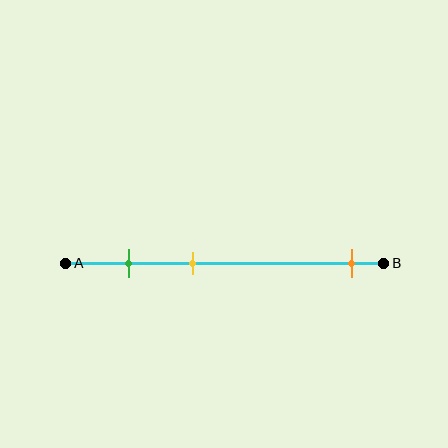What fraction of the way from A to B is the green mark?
The green mark is approximately 20% (0.2) of the way from A to B.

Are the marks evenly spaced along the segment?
No, the marks are not evenly spaced.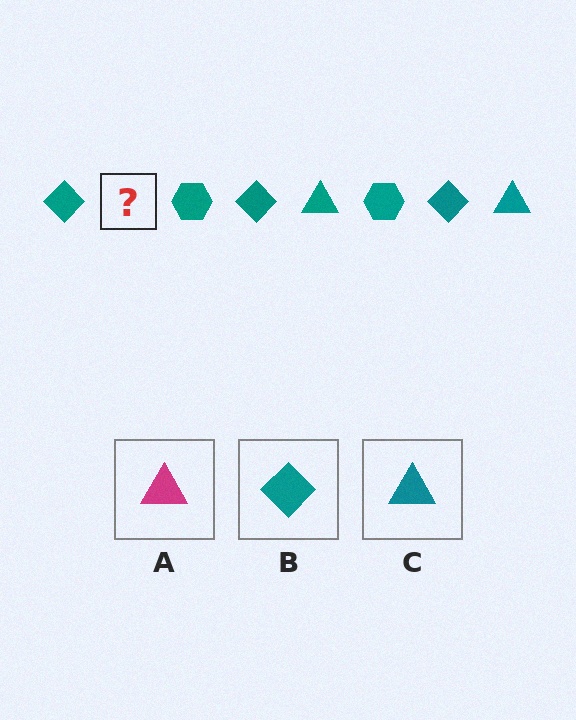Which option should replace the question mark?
Option C.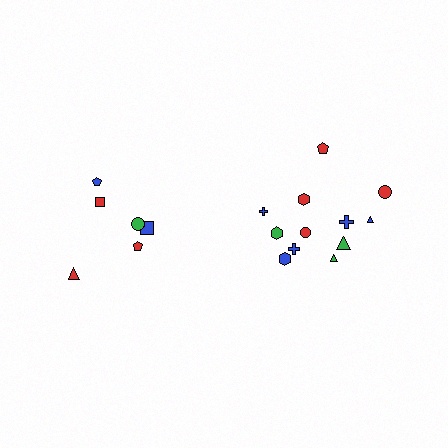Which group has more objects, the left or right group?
The right group.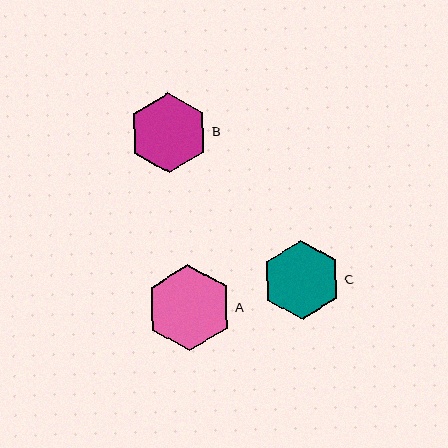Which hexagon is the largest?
Hexagon A is the largest with a size of approximately 86 pixels.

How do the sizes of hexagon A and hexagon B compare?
Hexagon A and hexagon B are approximately the same size.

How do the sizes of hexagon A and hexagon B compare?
Hexagon A and hexagon B are approximately the same size.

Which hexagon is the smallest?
Hexagon B is the smallest with a size of approximately 80 pixels.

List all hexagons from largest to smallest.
From largest to smallest: A, C, B.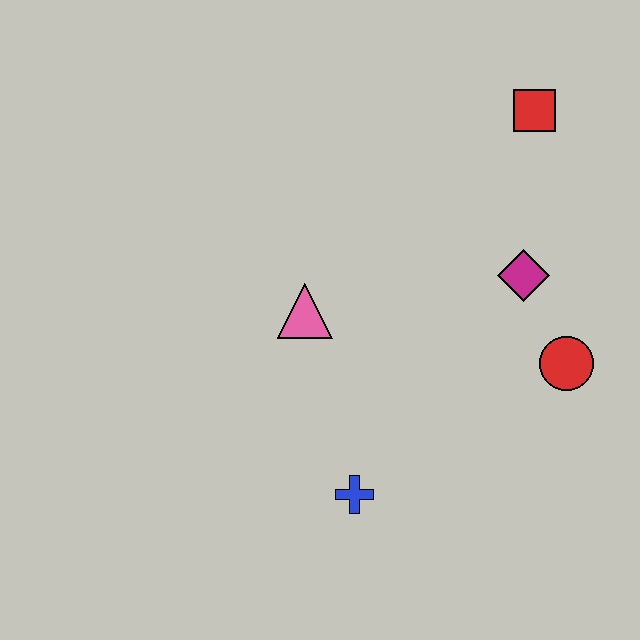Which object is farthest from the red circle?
The pink triangle is farthest from the red circle.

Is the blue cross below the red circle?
Yes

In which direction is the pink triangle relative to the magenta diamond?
The pink triangle is to the left of the magenta diamond.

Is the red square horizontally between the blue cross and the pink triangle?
No